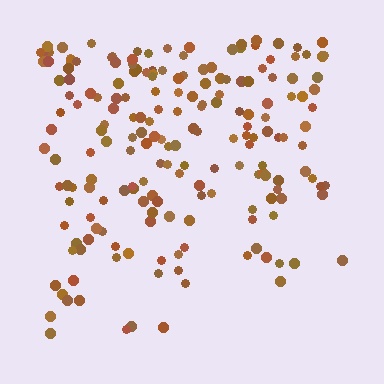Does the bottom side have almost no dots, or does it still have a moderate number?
Still a moderate number, just noticeably fewer than the top.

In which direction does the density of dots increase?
From bottom to top, with the top side densest.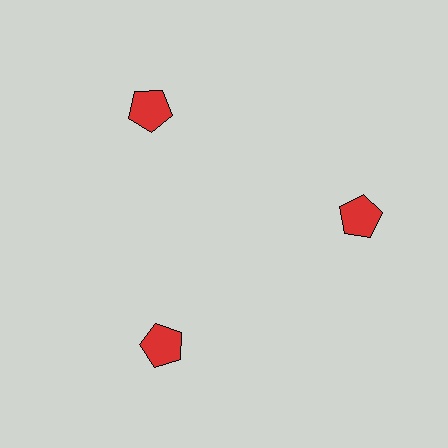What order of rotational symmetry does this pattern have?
This pattern has 3-fold rotational symmetry.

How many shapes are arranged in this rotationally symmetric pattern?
There are 3 shapes, arranged in 3 groups of 1.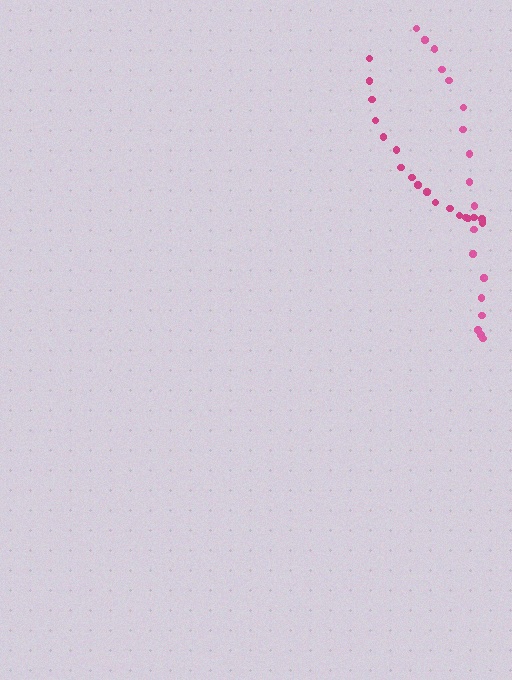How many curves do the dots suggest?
There are 2 distinct paths.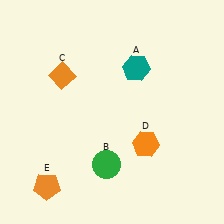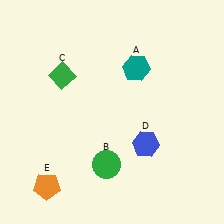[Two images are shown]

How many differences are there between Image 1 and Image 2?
There are 2 differences between the two images.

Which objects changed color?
C changed from orange to green. D changed from orange to blue.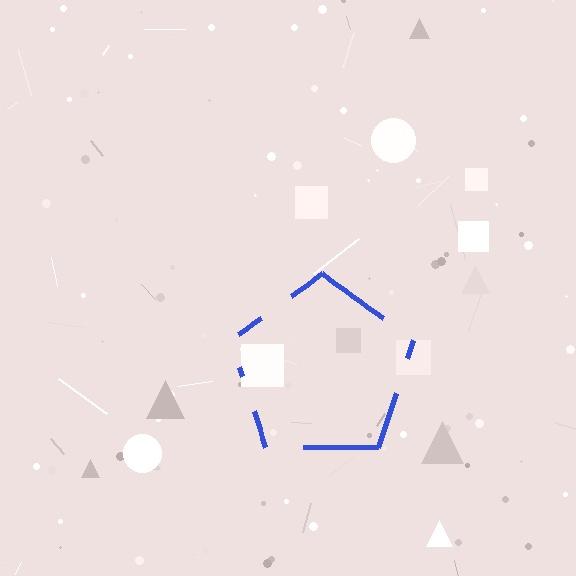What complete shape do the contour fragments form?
The contour fragments form a pentagon.